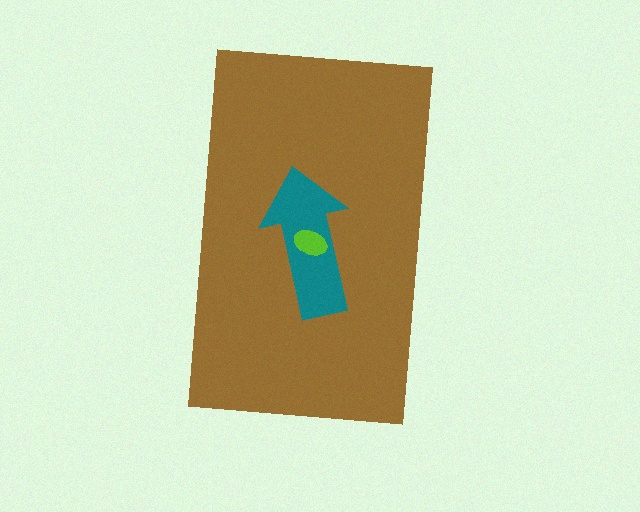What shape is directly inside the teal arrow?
The lime ellipse.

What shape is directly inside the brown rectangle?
The teal arrow.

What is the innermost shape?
The lime ellipse.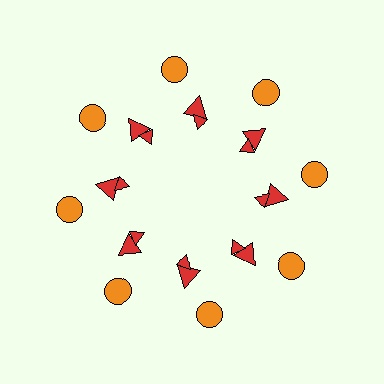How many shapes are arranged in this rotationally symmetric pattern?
There are 24 shapes, arranged in 8 groups of 3.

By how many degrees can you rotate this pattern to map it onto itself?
The pattern maps onto itself every 45 degrees of rotation.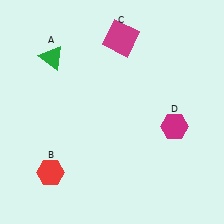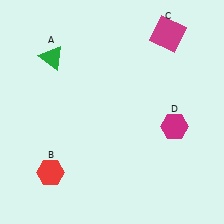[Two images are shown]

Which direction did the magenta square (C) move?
The magenta square (C) moved right.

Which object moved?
The magenta square (C) moved right.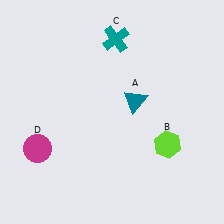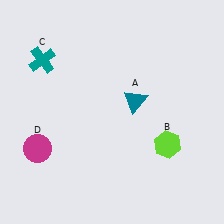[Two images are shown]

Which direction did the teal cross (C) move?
The teal cross (C) moved left.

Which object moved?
The teal cross (C) moved left.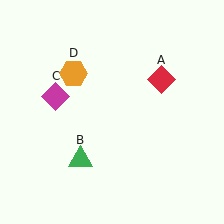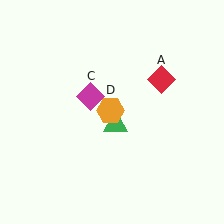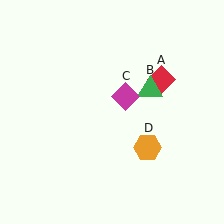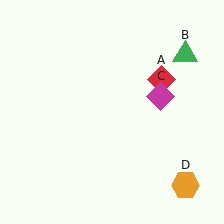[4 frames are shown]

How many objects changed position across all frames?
3 objects changed position: green triangle (object B), magenta diamond (object C), orange hexagon (object D).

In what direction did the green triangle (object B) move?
The green triangle (object B) moved up and to the right.